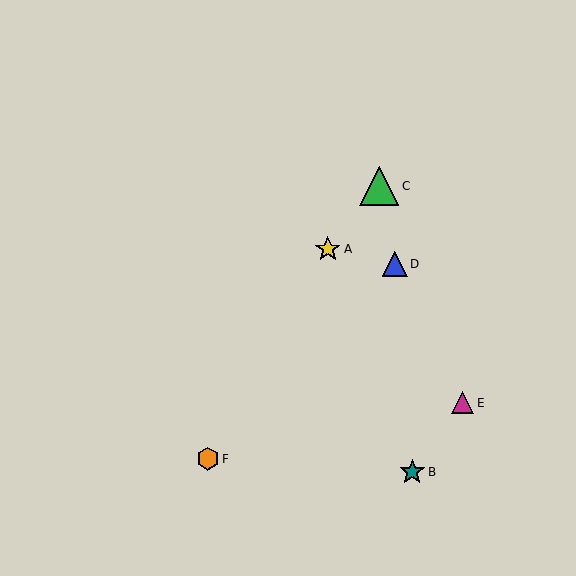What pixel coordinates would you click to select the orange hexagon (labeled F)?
Click at (208, 459) to select the orange hexagon F.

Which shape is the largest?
The green triangle (labeled C) is the largest.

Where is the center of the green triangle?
The center of the green triangle is at (379, 186).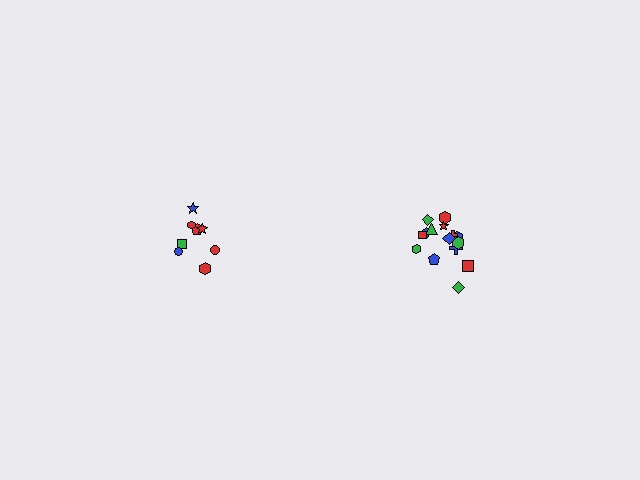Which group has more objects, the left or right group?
The right group.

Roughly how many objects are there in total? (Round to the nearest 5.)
Roughly 25 objects in total.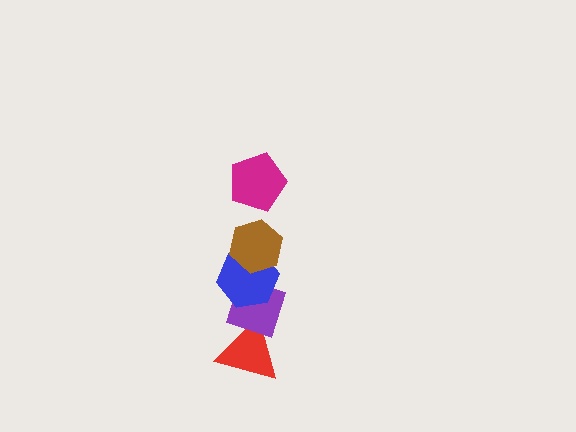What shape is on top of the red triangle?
The purple diamond is on top of the red triangle.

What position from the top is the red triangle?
The red triangle is 5th from the top.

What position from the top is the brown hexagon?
The brown hexagon is 2nd from the top.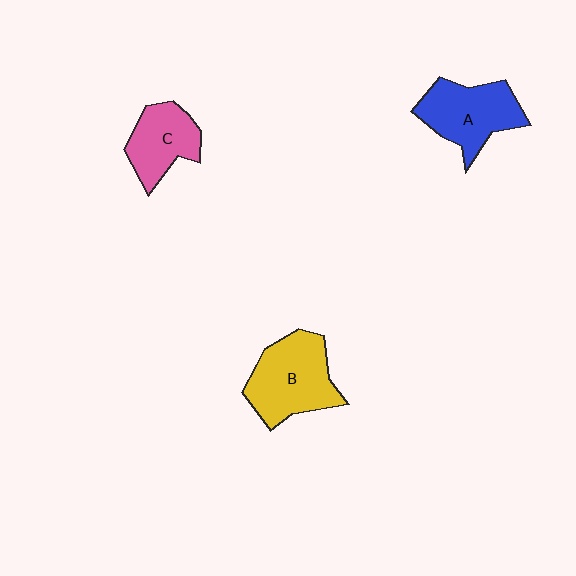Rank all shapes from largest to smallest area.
From largest to smallest: B (yellow), A (blue), C (pink).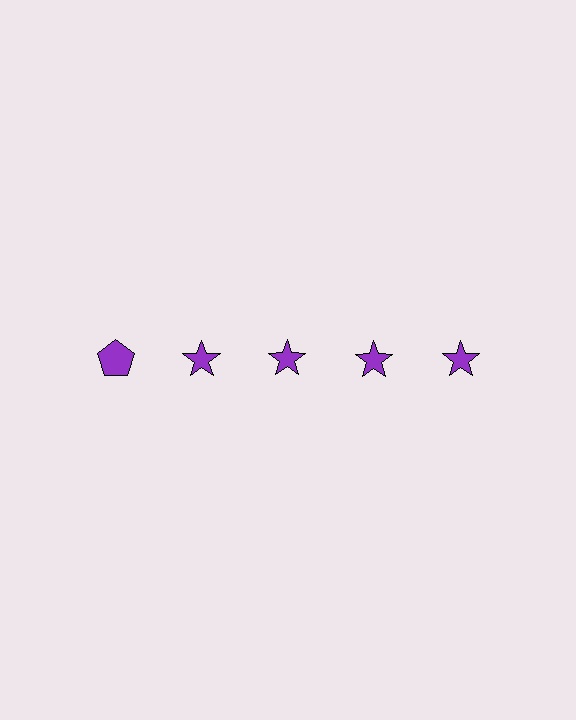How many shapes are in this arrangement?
There are 5 shapes arranged in a grid pattern.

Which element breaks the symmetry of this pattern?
The purple pentagon in the top row, leftmost column breaks the symmetry. All other shapes are purple stars.